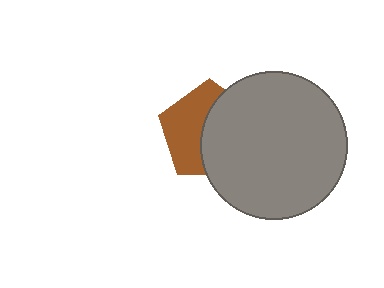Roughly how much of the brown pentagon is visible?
About half of it is visible (roughly 47%).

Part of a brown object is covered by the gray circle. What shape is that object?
It is a pentagon.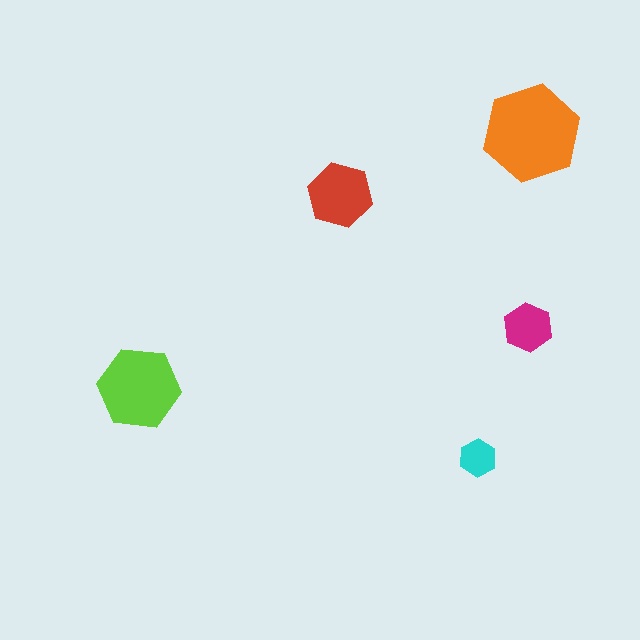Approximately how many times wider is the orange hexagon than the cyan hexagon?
About 2.5 times wider.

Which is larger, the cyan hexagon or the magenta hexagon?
The magenta one.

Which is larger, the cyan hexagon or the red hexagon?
The red one.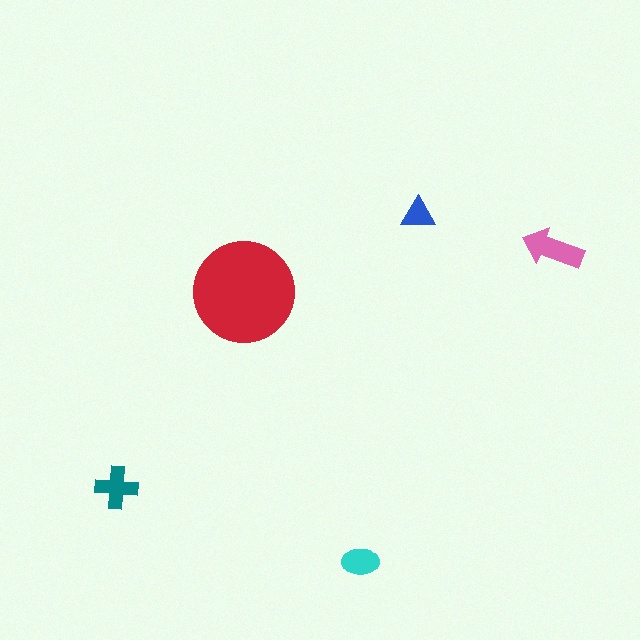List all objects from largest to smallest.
The red circle, the pink arrow, the teal cross, the cyan ellipse, the blue triangle.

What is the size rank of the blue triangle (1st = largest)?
5th.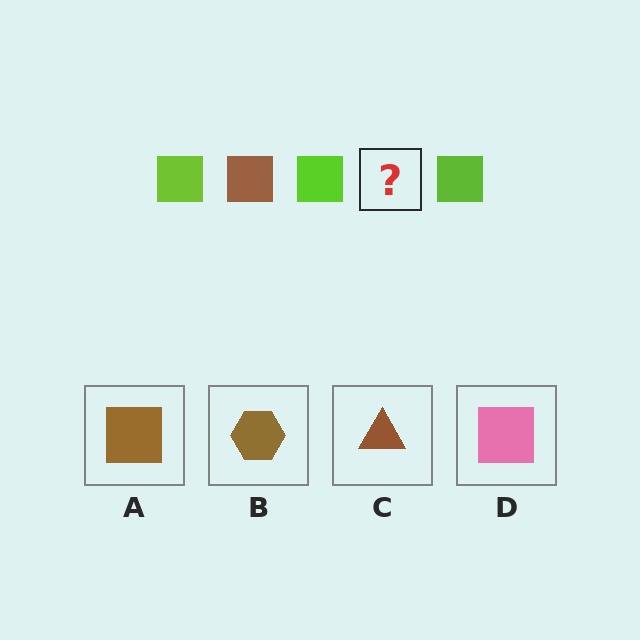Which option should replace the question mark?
Option A.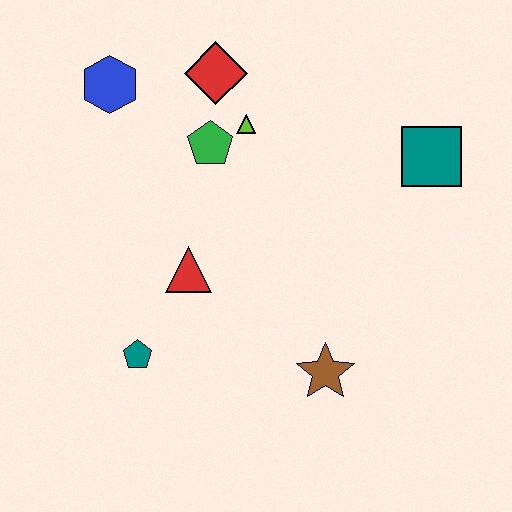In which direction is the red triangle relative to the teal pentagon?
The red triangle is above the teal pentagon.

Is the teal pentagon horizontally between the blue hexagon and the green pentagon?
Yes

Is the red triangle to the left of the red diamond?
Yes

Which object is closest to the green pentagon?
The lime triangle is closest to the green pentagon.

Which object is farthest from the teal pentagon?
The teal square is farthest from the teal pentagon.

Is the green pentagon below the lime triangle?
Yes